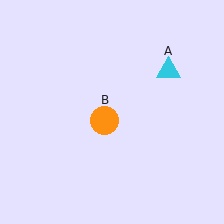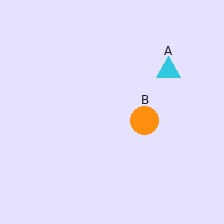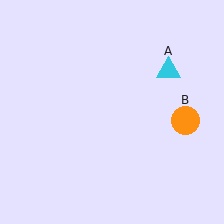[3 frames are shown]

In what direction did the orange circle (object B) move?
The orange circle (object B) moved right.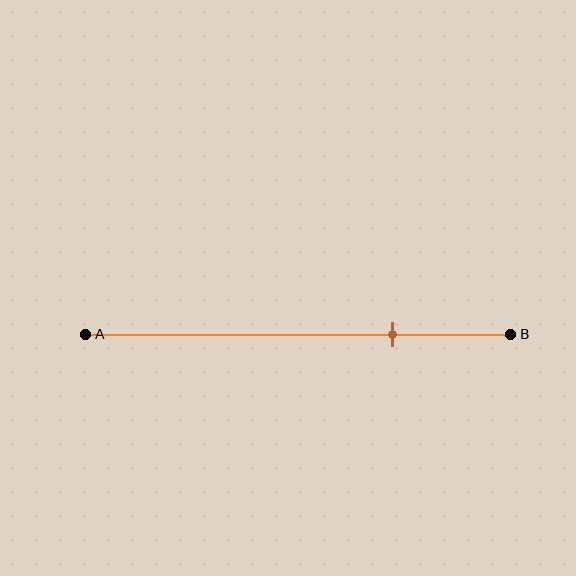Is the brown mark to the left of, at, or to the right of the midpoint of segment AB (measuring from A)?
The brown mark is to the right of the midpoint of segment AB.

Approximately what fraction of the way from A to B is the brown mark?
The brown mark is approximately 70% of the way from A to B.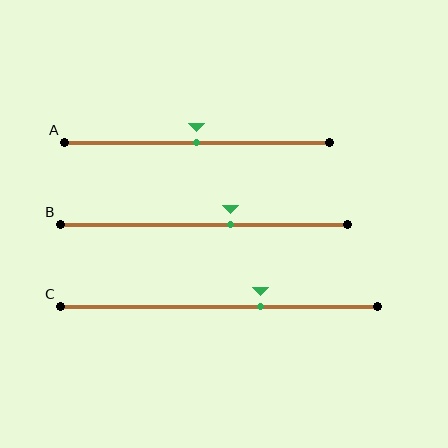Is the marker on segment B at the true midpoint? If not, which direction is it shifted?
No, the marker on segment B is shifted to the right by about 9% of the segment length.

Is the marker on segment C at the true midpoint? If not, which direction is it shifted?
No, the marker on segment C is shifted to the right by about 13% of the segment length.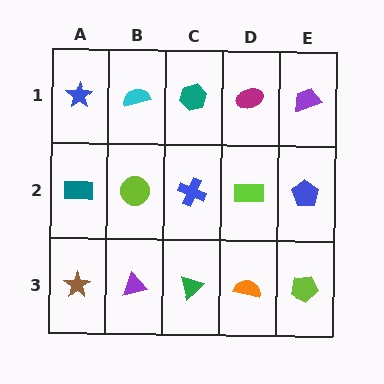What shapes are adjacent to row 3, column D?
A lime rectangle (row 2, column D), a green triangle (row 3, column C), a lime pentagon (row 3, column E).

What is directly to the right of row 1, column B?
A teal hexagon.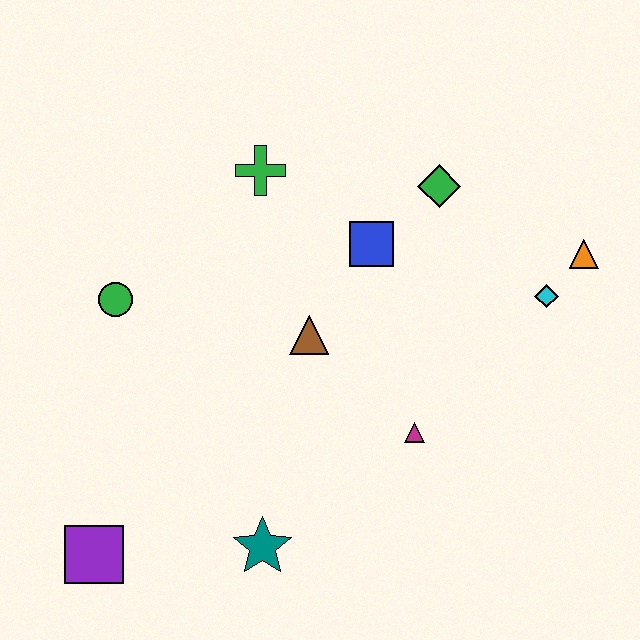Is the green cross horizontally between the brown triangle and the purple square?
Yes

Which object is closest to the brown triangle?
The blue square is closest to the brown triangle.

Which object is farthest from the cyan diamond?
The purple square is farthest from the cyan diamond.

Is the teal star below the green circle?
Yes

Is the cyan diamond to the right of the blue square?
Yes